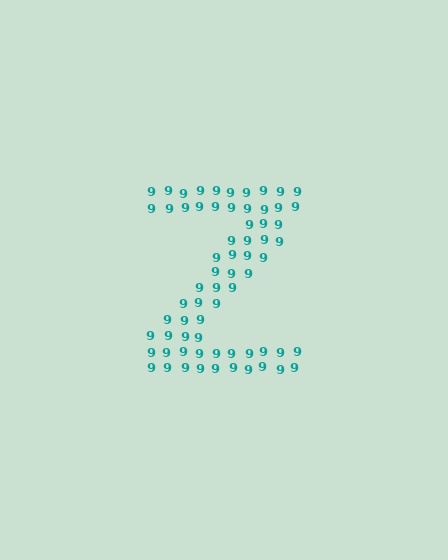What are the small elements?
The small elements are digit 9's.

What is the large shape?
The large shape is the letter Z.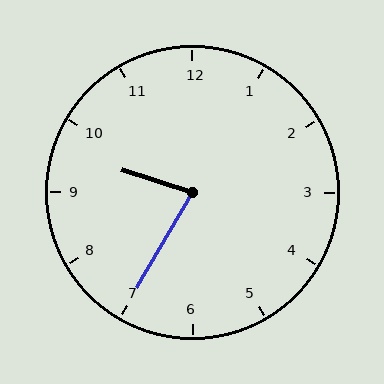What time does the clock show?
9:35.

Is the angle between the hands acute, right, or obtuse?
It is acute.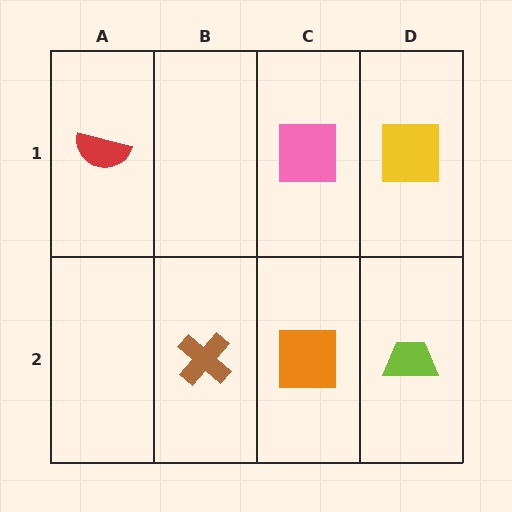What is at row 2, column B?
A brown cross.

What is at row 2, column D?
A lime trapezoid.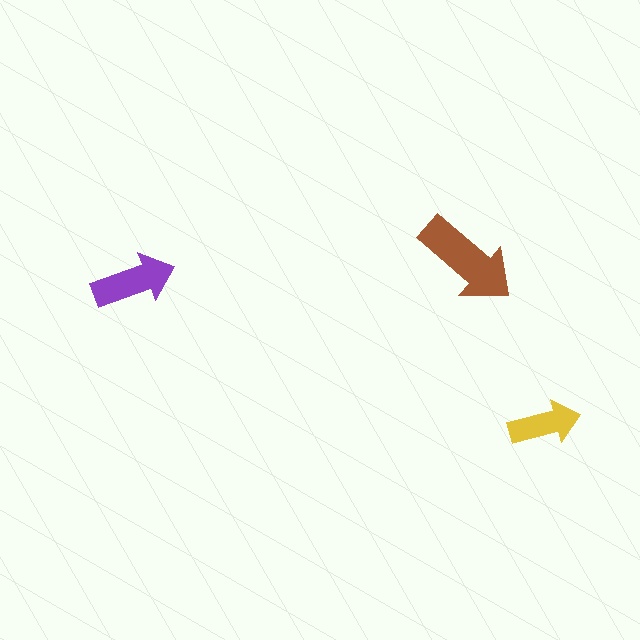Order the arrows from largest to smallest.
the brown one, the purple one, the yellow one.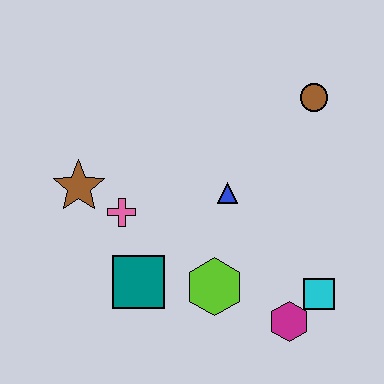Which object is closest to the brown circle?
The blue triangle is closest to the brown circle.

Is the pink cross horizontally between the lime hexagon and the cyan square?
No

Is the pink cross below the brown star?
Yes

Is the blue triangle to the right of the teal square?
Yes